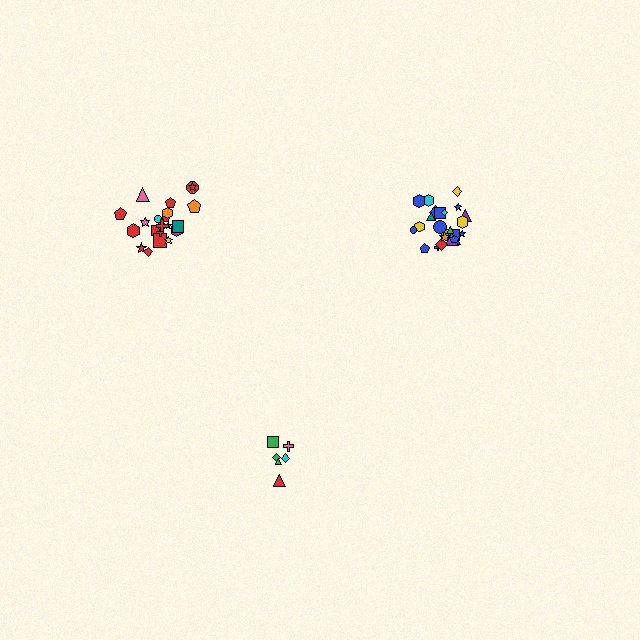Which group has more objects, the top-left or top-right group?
The top-right group.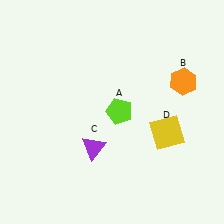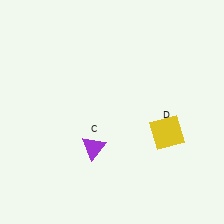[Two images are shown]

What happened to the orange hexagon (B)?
The orange hexagon (B) was removed in Image 2. It was in the top-right area of Image 1.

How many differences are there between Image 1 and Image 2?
There are 2 differences between the two images.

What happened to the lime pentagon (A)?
The lime pentagon (A) was removed in Image 2. It was in the top-right area of Image 1.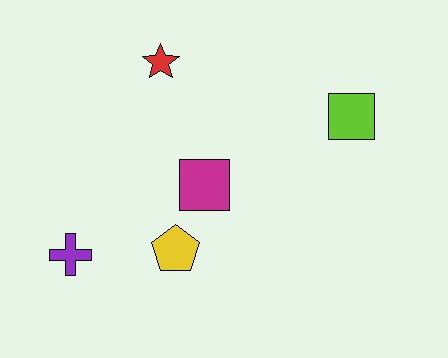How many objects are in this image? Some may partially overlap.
There are 5 objects.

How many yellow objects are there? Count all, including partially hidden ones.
There is 1 yellow object.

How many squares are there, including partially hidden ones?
There are 2 squares.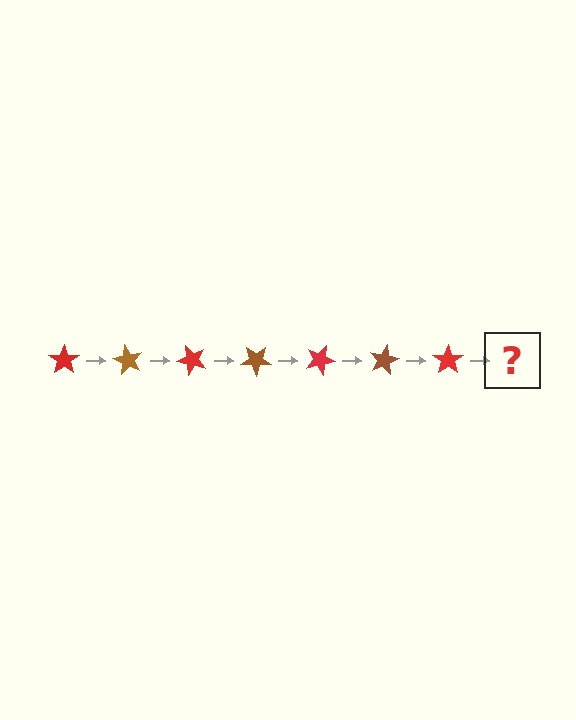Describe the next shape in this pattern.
It should be a brown star, rotated 420 degrees from the start.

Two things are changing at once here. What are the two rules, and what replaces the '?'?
The two rules are that it rotates 60 degrees each step and the color cycles through red and brown. The '?' should be a brown star, rotated 420 degrees from the start.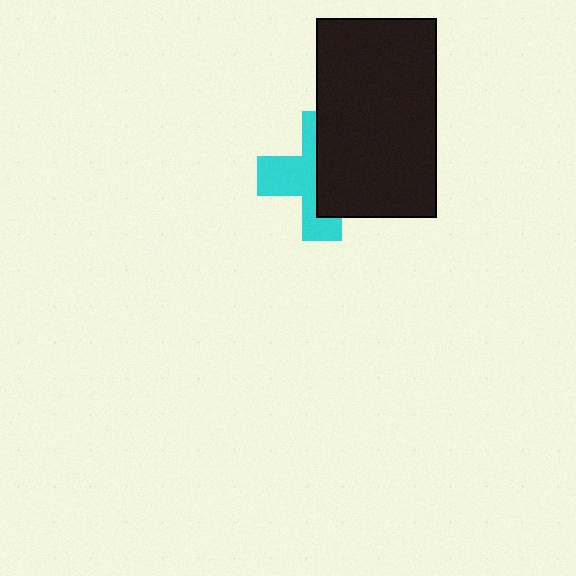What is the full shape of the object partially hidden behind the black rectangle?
The partially hidden object is a cyan cross.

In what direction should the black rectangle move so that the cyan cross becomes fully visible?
The black rectangle should move right. That is the shortest direction to clear the overlap and leave the cyan cross fully visible.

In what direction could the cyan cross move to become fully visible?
The cyan cross could move left. That would shift it out from behind the black rectangle entirely.